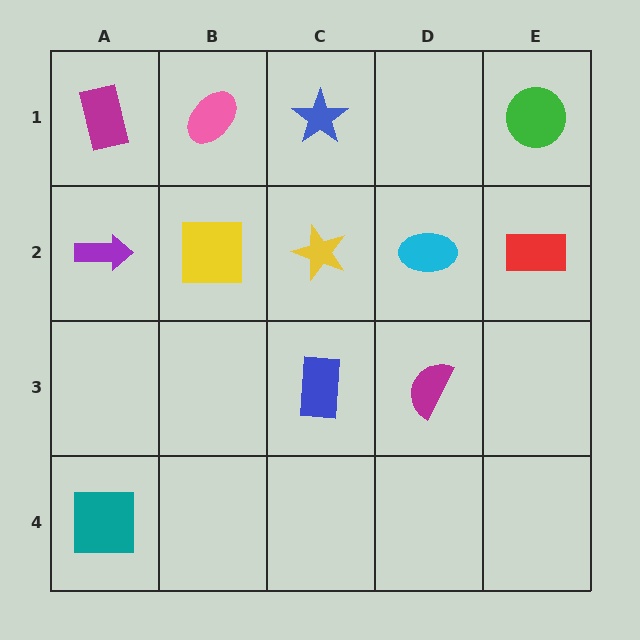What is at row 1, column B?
A pink ellipse.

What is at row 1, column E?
A green circle.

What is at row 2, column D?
A cyan ellipse.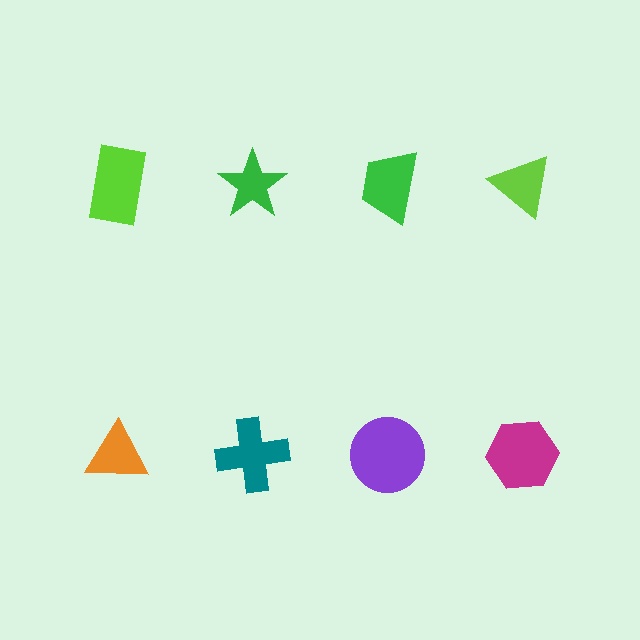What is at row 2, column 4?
A magenta hexagon.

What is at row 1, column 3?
A green trapezoid.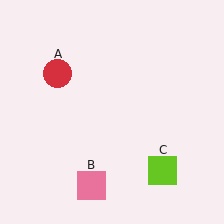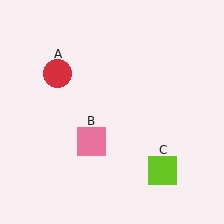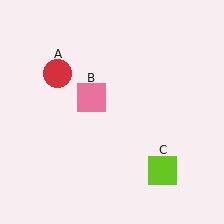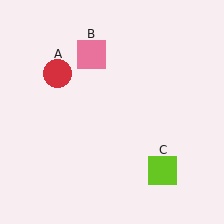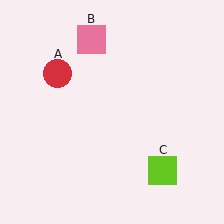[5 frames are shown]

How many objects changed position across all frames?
1 object changed position: pink square (object B).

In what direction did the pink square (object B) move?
The pink square (object B) moved up.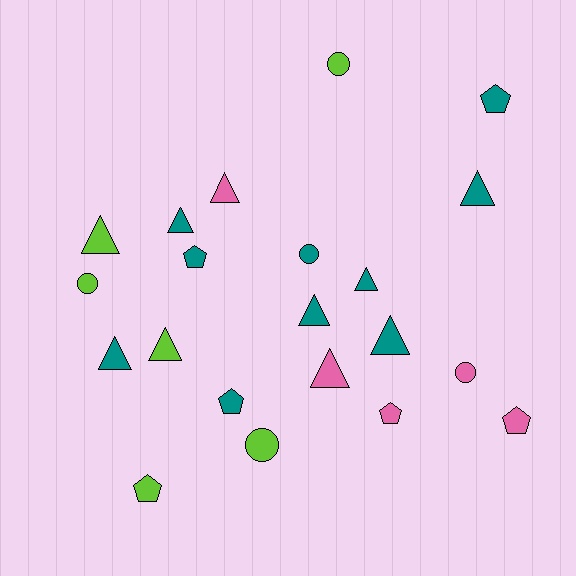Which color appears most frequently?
Teal, with 10 objects.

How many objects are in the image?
There are 21 objects.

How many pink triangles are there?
There are 2 pink triangles.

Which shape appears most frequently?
Triangle, with 10 objects.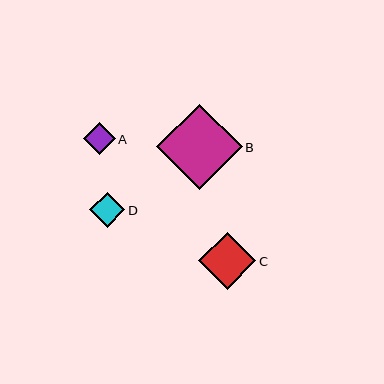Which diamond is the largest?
Diamond B is the largest with a size of approximately 86 pixels.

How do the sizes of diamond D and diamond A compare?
Diamond D and diamond A are approximately the same size.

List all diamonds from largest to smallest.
From largest to smallest: B, C, D, A.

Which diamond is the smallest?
Diamond A is the smallest with a size of approximately 32 pixels.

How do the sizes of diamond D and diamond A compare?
Diamond D and diamond A are approximately the same size.